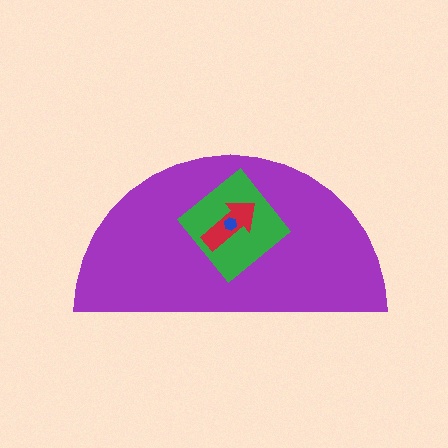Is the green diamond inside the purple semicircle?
Yes.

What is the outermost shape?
The purple semicircle.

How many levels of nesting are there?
4.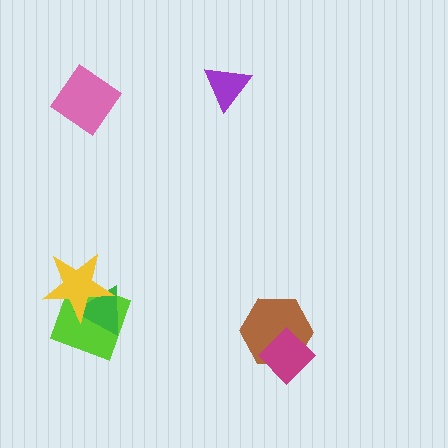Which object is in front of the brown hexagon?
The magenta diamond is in front of the brown hexagon.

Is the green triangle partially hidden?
Yes, it is partially covered by another shape.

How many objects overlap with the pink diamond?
0 objects overlap with the pink diamond.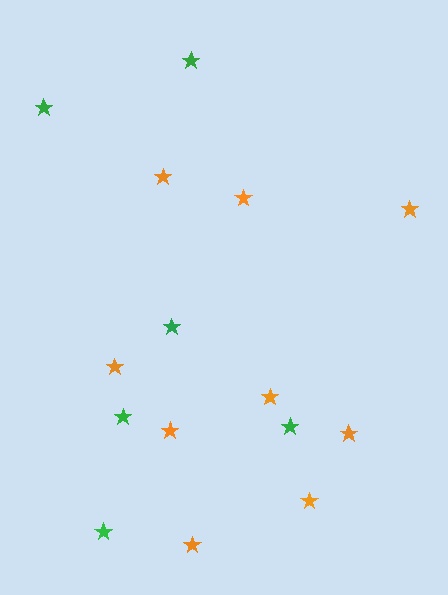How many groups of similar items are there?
There are 2 groups: one group of orange stars (9) and one group of green stars (6).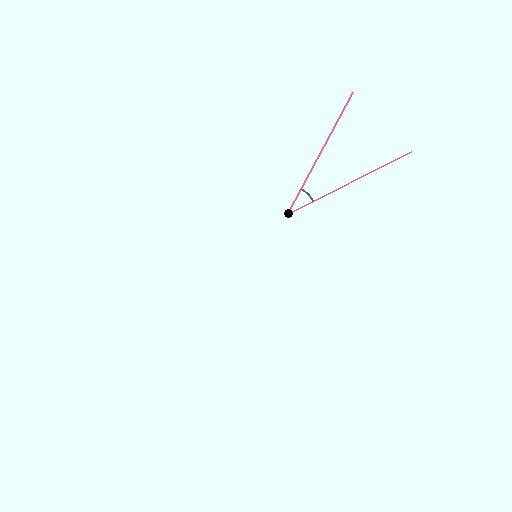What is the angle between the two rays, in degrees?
Approximately 35 degrees.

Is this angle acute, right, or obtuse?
It is acute.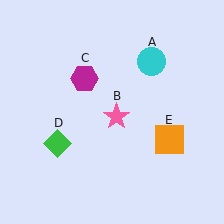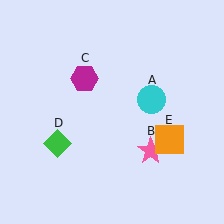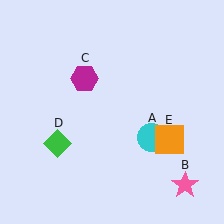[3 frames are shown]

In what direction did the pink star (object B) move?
The pink star (object B) moved down and to the right.